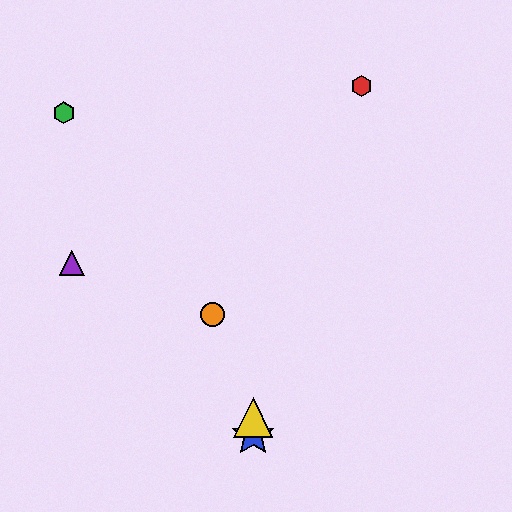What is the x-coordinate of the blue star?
The blue star is at x≈253.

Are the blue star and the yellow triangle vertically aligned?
Yes, both are at x≈253.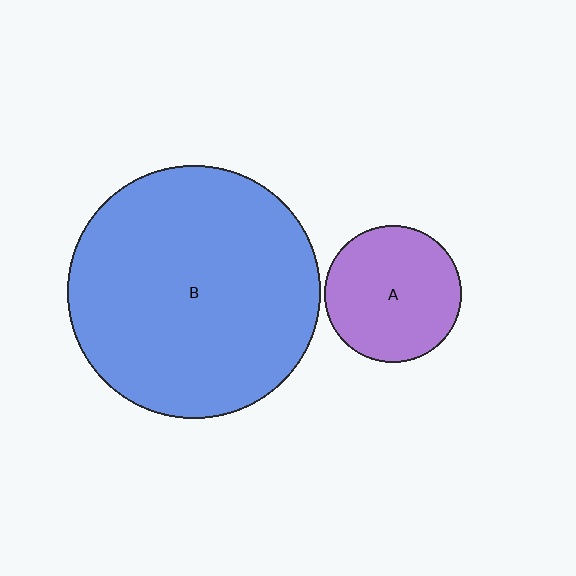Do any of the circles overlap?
No, none of the circles overlap.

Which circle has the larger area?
Circle B (blue).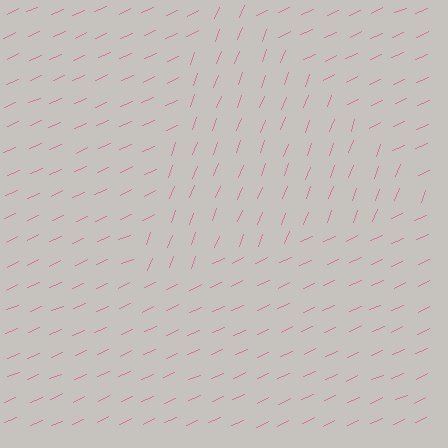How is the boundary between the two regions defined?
The boundary is defined purely by a change in line orientation (approximately 45 degrees difference). All lines are the same color and thickness.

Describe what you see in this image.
The image is filled with small pink line segments. A triangle region in the image has lines oriented differently from the surrounding lines, creating a visible texture boundary.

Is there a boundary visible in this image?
Yes, there is a texture boundary formed by a change in line orientation.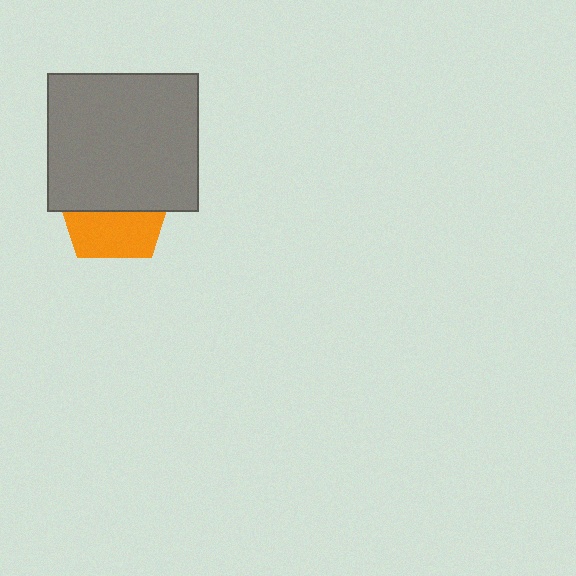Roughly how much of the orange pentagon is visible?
A small part of it is visible (roughly 44%).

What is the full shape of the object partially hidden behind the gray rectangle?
The partially hidden object is an orange pentagon.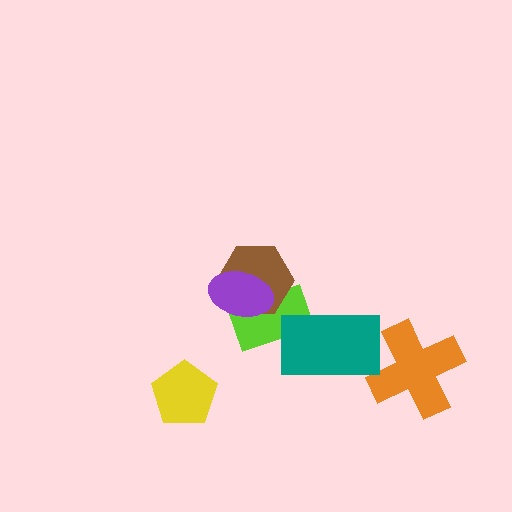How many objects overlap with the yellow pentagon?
0 objects overlap with the yellow pentagon.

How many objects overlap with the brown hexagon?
2 objects overlap with the brown hexagon.